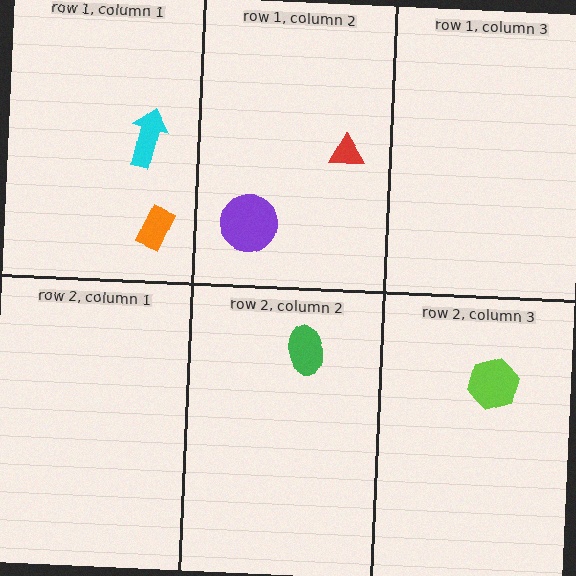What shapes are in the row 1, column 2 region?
The red triangle, the purple circle.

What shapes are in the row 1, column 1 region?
The orange rectangle, the cyan arrow.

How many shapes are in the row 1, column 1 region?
2.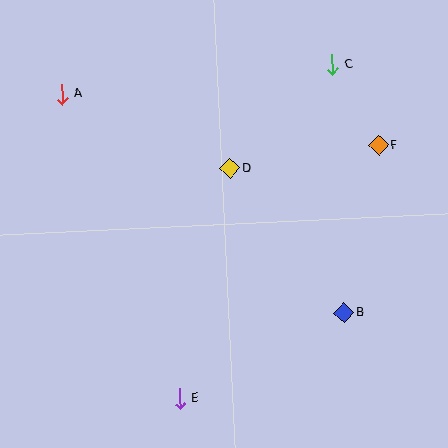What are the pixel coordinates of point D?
Point D is at (230, 168).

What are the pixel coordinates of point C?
Point C is at (332, 65).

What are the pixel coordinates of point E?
Point E is at (179, 398).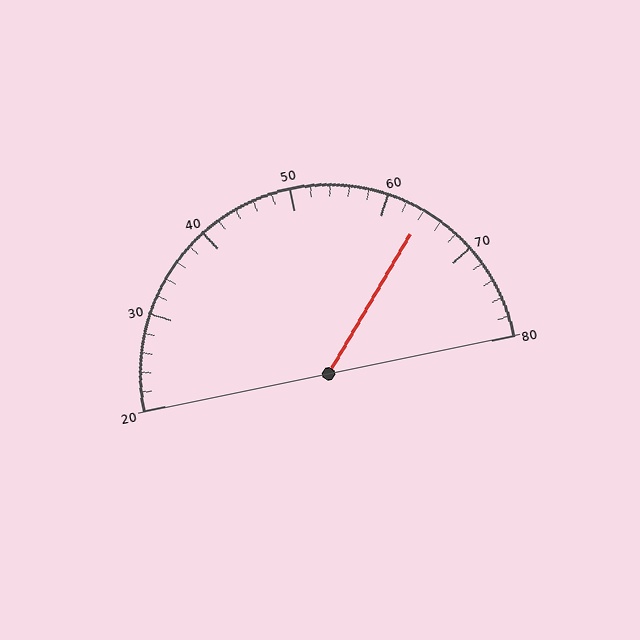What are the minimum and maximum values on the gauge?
The gauge ranges from 20 to 80.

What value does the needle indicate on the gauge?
The needle indicates approximately 64.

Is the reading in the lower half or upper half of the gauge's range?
The reading is in the upper half of the range (20 to 80).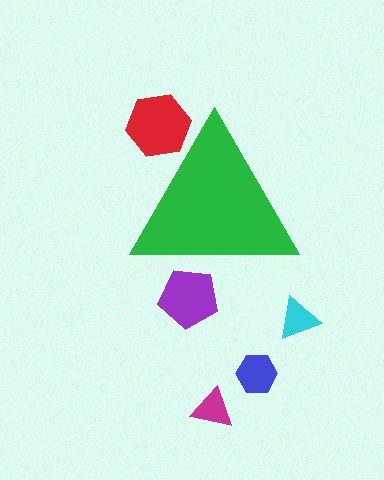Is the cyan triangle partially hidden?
No, the cyan triangle is fully visible.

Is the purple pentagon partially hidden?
Yes, the purple pentagon is partially hidden behind the green triangle.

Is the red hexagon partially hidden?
Yes, the red hexagon is partially hidden behind the green triangle.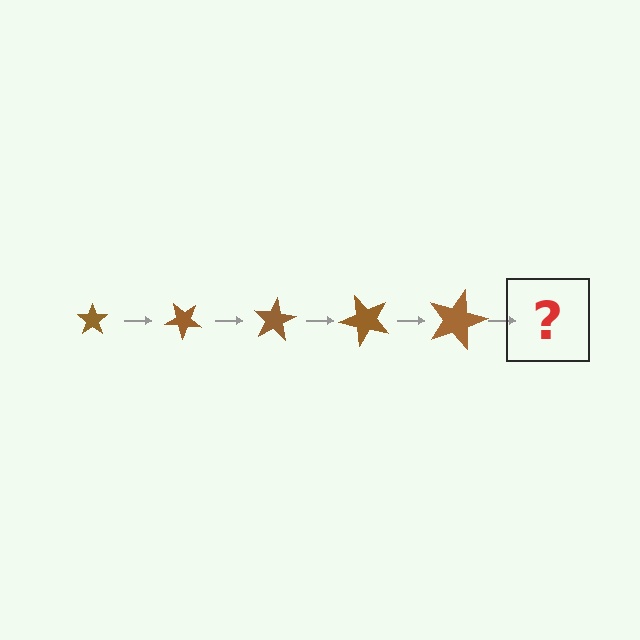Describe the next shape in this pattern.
It should be a star, larger than the previous one and rotated 200 degrees from the start.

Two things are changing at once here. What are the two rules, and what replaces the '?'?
The two rules are that the star grows larger each step and it rotates 40 degrees each step. The '?' should be a star, larger than the previous one and rotated 200 degrees from the start.